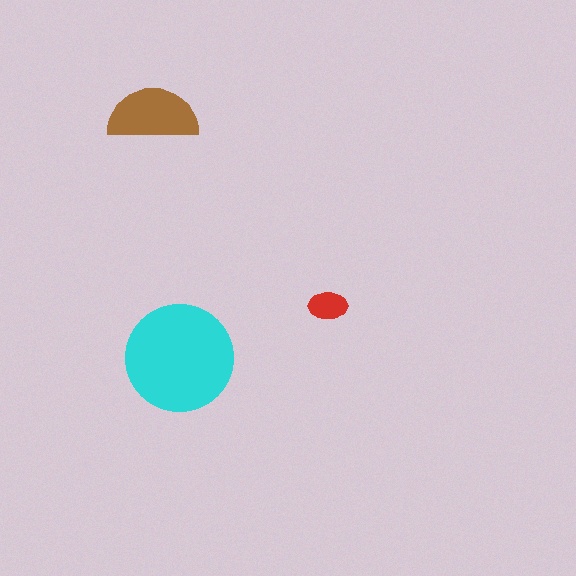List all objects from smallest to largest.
The red ellipse, the brown semicircle, the cyan circle.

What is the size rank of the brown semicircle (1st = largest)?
2nd.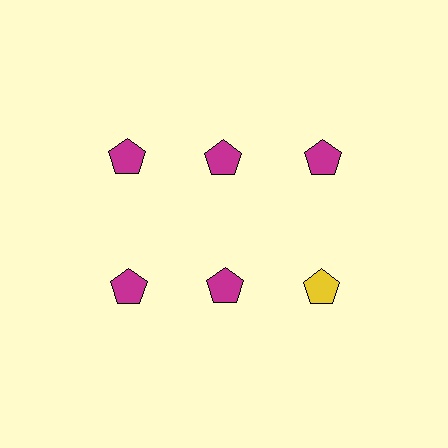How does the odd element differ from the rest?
It has a different color: yellow instead of magenta.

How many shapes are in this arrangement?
There are 6 shapes arranged in a grid pattern.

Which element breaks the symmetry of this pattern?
The yellow pentagon in the second row, center column breaks the symmetry. All other shapes are magenta pentagons.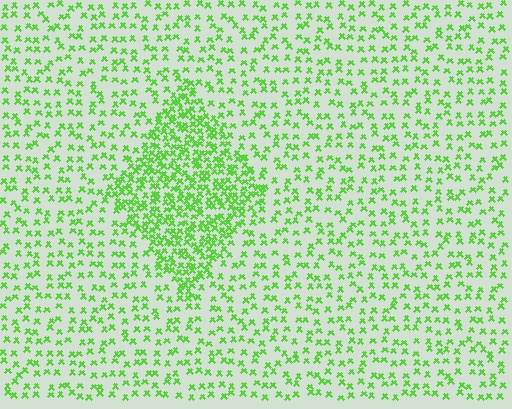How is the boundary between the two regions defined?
The boundary is defined by a change in element density (approximately 2.4x ratio). All elements are the same color, size, and shape.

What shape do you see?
I see a diamond.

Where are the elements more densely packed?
The elements are more densely packed inside the diamond boundary.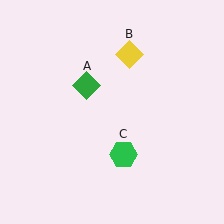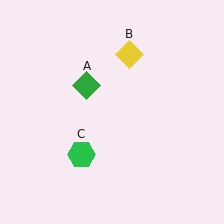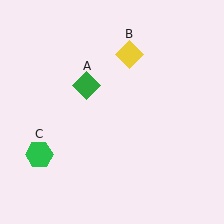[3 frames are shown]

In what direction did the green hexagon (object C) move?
The green hexagon (object C) moved left.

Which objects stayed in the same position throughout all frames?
Green diamond (object A) and yellow diamond (object B) remained stationary.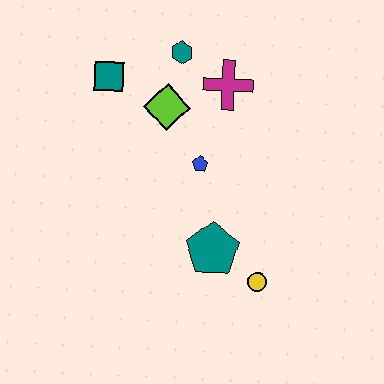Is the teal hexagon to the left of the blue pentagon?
Yes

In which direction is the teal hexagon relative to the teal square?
The teal hexagon is to the right of the teal square.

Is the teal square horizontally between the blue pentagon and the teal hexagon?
No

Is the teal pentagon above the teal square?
No